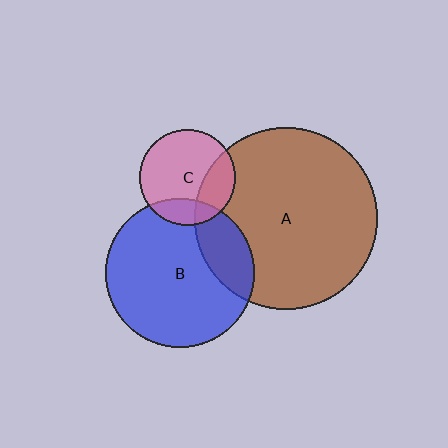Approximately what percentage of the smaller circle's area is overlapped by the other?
Approximately 20%.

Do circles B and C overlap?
Yes.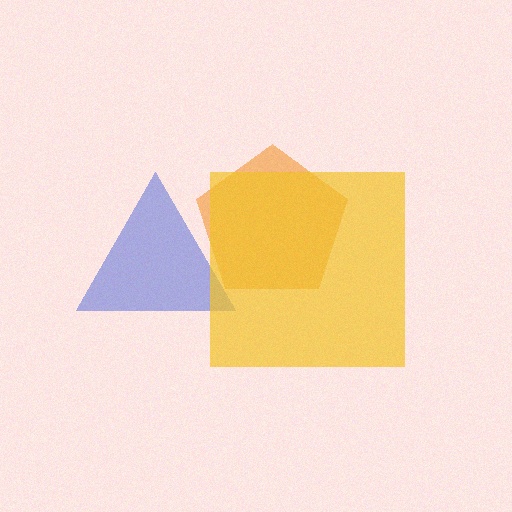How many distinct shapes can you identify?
There are 3 distinct shapes: a blue triangle, an orange pentagon, a yellow square.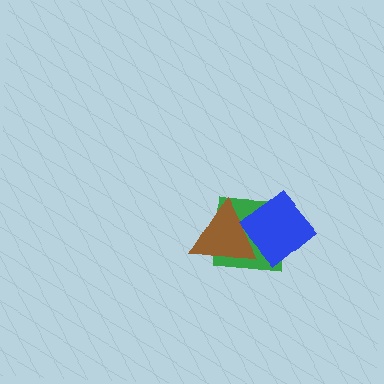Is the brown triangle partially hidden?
Yes, it is partially covered by another shape.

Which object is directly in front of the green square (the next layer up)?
The brown triangle is directly in front of the green square.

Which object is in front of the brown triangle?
The blue diamond is in front of the brown triangle.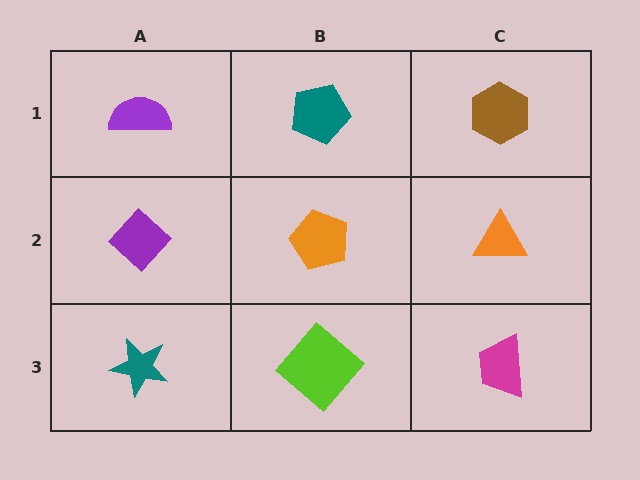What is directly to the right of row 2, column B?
An orange triangle.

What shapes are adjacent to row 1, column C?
An orange triangle (row 2, column C), a teal pentagon (row 1, column B).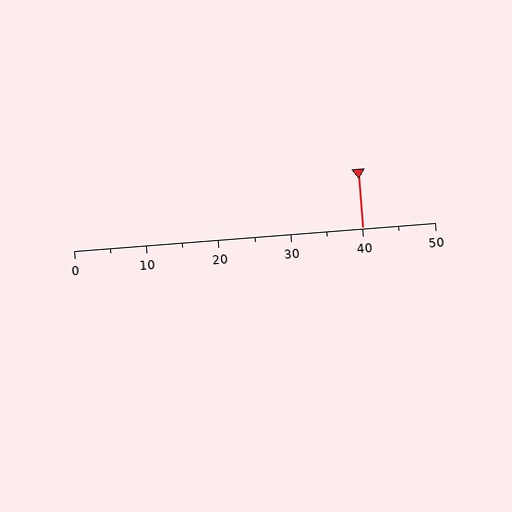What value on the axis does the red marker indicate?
The marker indicates approximately 40.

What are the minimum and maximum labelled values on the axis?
The axis runs from 0 to 50.